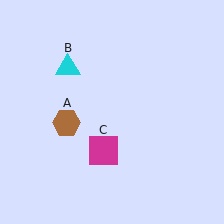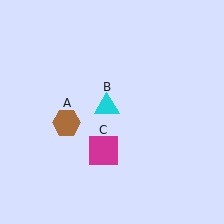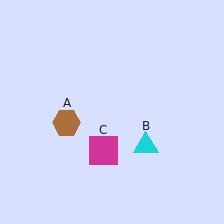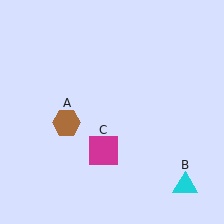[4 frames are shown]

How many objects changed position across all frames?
1 object changed position: cyan triangle (object B).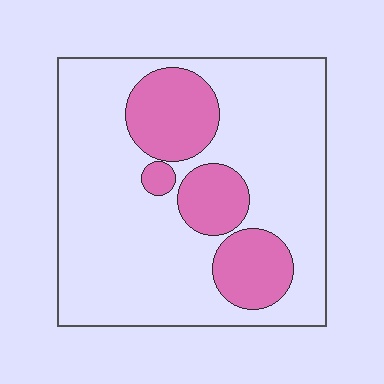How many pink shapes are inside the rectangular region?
4.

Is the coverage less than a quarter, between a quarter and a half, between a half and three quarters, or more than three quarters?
Less than a quarter.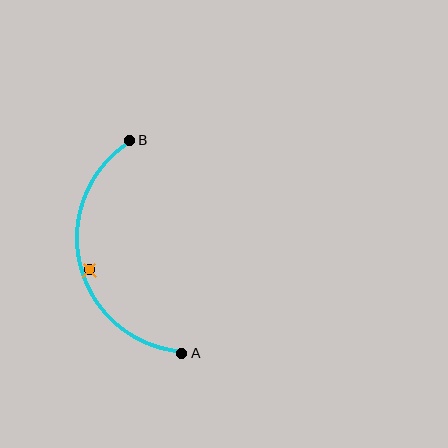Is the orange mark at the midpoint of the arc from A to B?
No — the orange mark does not lie on the arc at all. It sits slightly inside the curve.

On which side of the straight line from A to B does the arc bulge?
The arc bulges to the left of the straight line connecting A and B.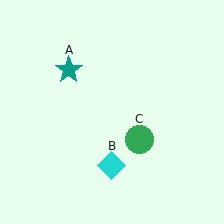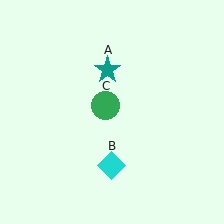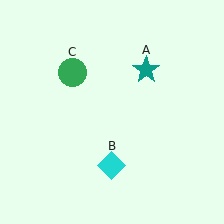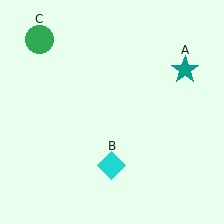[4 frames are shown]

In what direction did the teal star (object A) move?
The teal star (object A) moved right.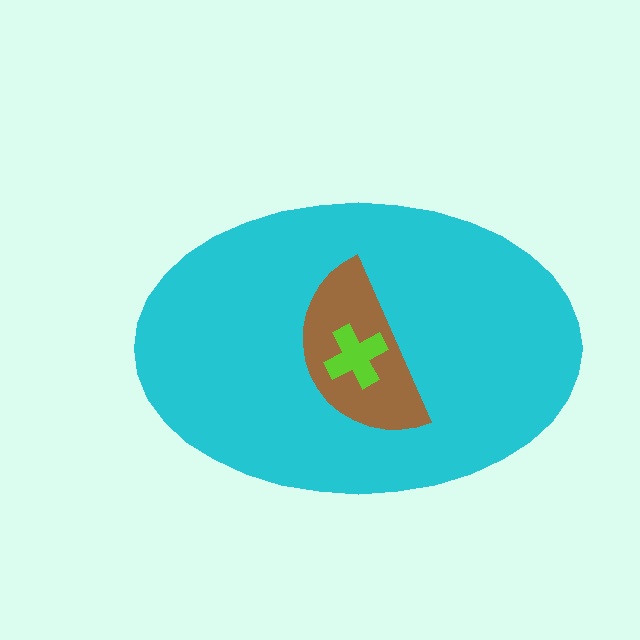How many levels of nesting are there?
3.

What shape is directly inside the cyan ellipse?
The brown semicircle.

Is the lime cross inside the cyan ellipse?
Yes.